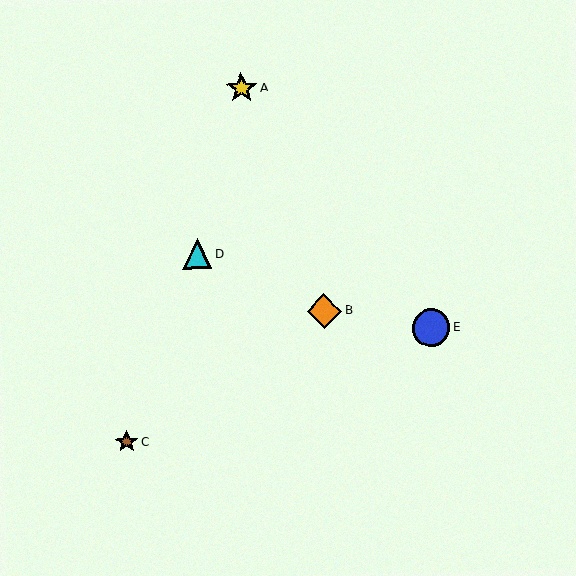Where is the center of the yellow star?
The center of the yellow star is at (242, 88).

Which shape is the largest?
The blue circle (labeled E) is the largest.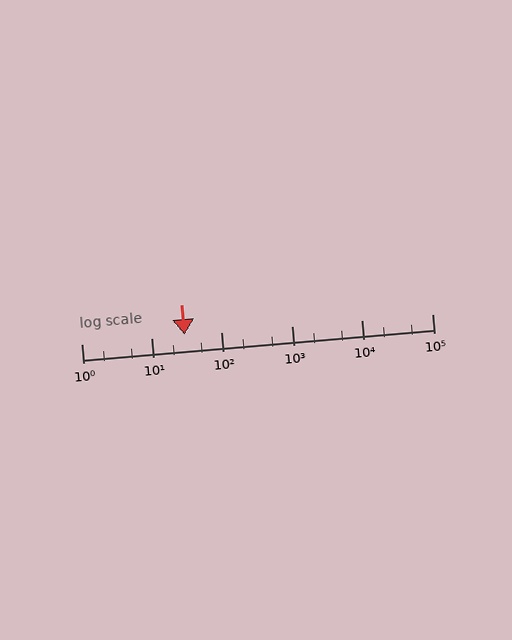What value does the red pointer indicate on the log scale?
The pointer indicates approximately 30.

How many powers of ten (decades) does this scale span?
The scale spans 5 decades, from 1 to 100000.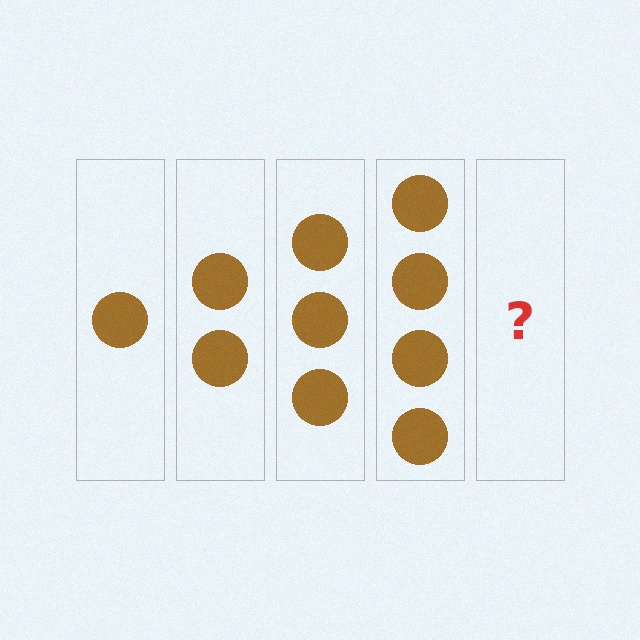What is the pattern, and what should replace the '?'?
The pattern is that each step adds one more circle. The '?' should be 5 circles.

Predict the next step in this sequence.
The next step is 5 circles.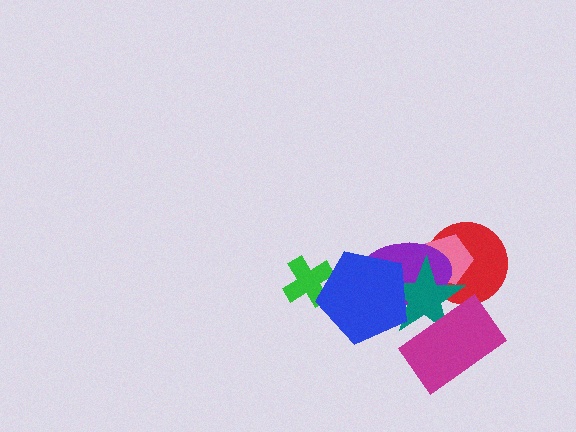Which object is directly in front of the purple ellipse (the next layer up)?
The teal star is directly in front of the purple ellipse.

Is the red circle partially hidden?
Yes, it is partially covered by another shape.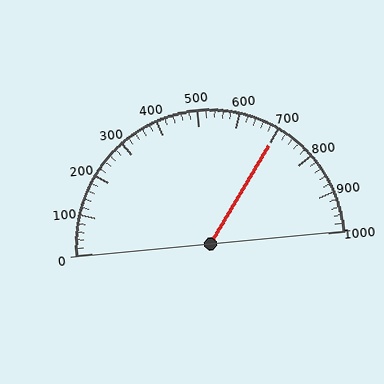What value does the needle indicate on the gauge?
The needle indicates approximately 700.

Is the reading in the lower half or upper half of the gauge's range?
The reading is in the upper half of the range (0 to 1000).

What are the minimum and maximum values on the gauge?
The gauge ranges from 0 to 1000.